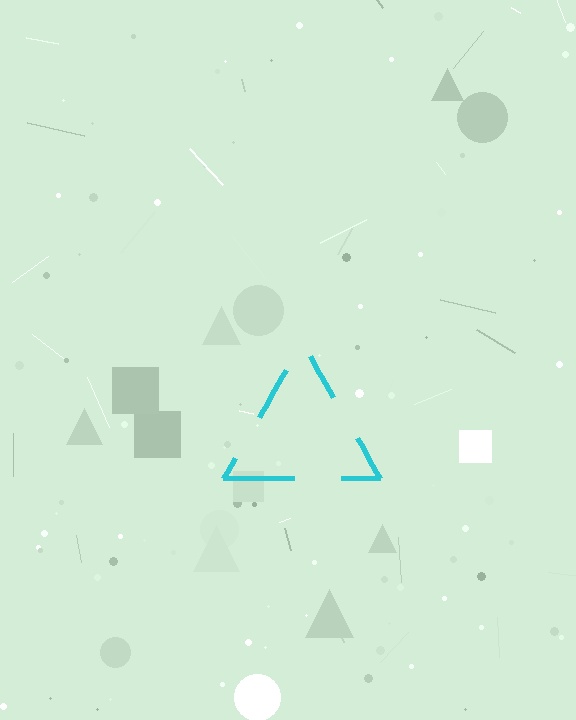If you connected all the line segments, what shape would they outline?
They would outline a triangle.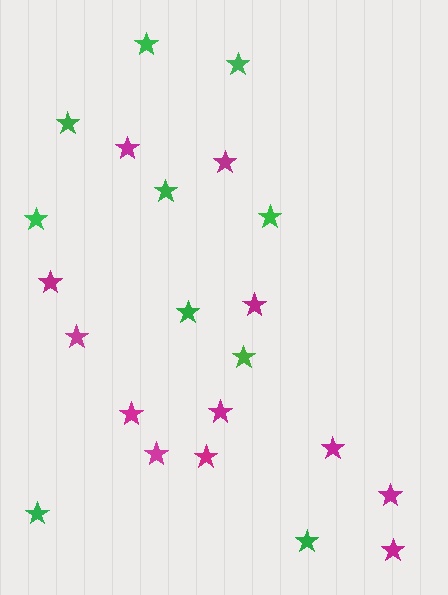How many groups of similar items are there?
There are 2 groups: one group of green stars (10) and one group of magenta stars (12).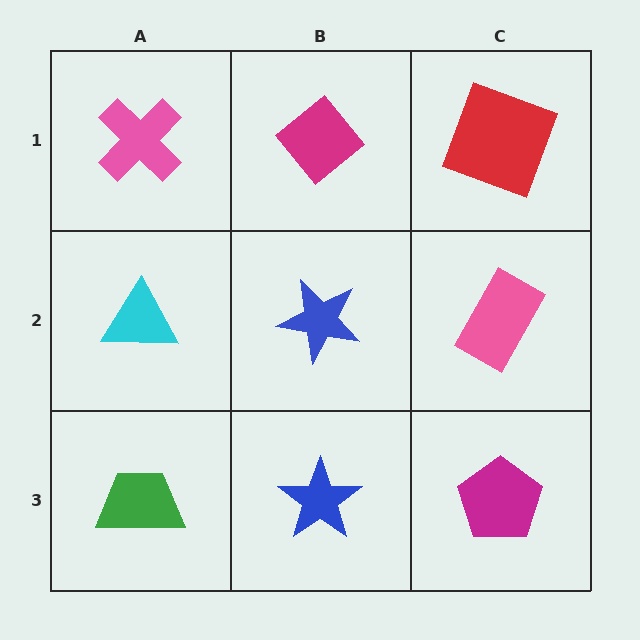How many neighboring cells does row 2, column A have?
3.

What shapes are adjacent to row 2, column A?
A pink cross (row 1, column A), a green trapezoid (row 3, column A), a blue star (row 2, column B).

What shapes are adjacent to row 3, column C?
A pink rectangle (row 2, column C), a blue star (row 3, column B).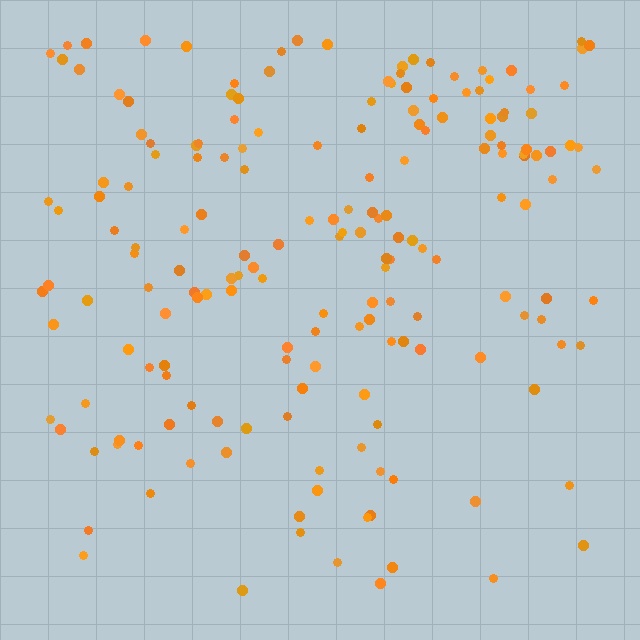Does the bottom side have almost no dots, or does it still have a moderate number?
Still a moderate number, just noticeably fewer than the top.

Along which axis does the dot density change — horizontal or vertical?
Vertical.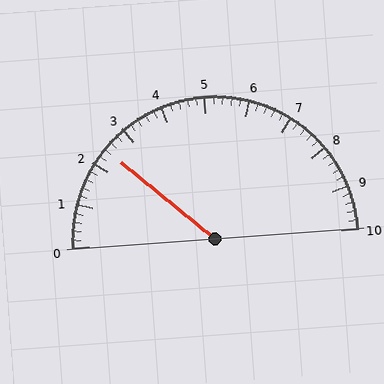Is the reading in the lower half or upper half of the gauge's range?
The reading is in the lower half of the range (0 to 10).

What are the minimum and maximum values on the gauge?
The gauge ranges from 0 to 10.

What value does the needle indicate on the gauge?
The needle indicates approximately 2.4.